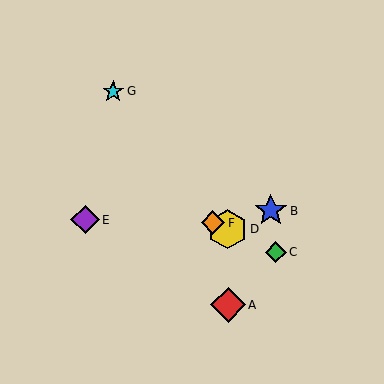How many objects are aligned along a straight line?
3 objects (C, D, F) are aligned along a straight line.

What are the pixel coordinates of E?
Object E is at (85, 220).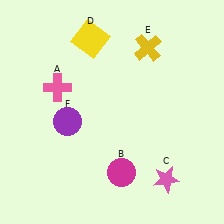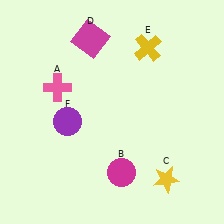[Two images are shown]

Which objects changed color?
C changed from pink to yellow. D changed from yellow to magenta.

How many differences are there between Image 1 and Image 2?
There are 2 differences between the two images.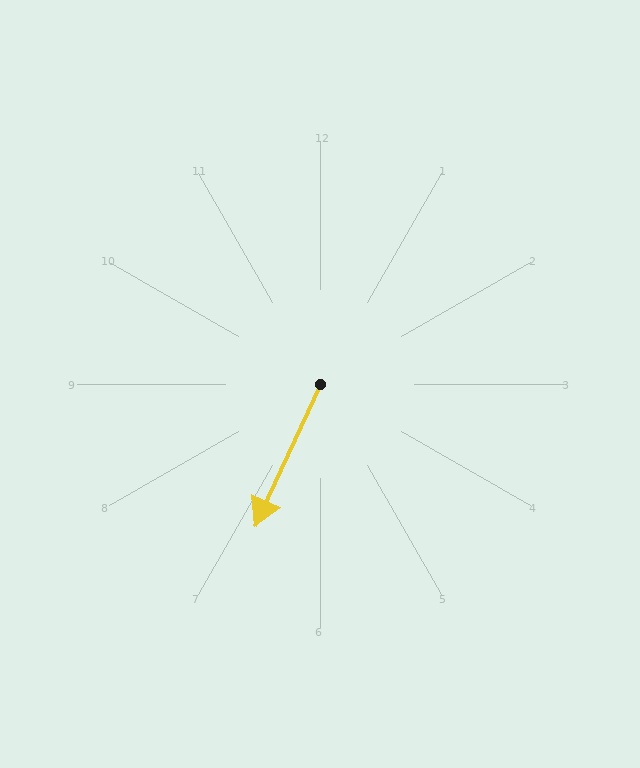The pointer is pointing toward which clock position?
Roughly 7 o'clock.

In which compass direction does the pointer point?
Southwest.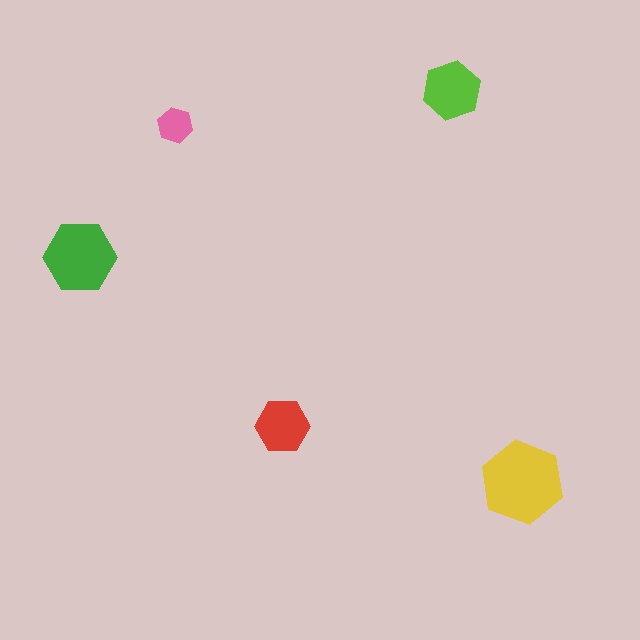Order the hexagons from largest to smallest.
the yellow one, the green one, the lime one, the red one, the pink one.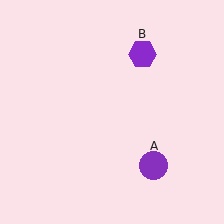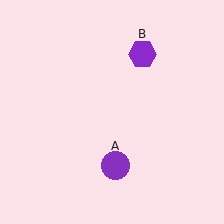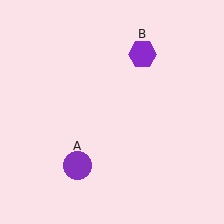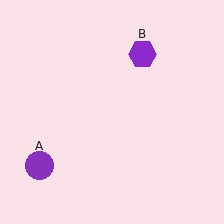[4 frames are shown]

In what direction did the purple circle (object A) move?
The purple circle (object A) moved left.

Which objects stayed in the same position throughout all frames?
Purple hexagon (object B) remained stationary.